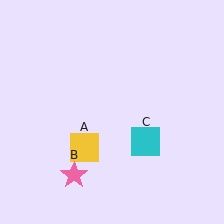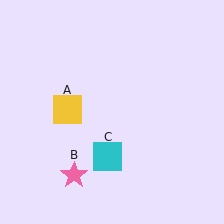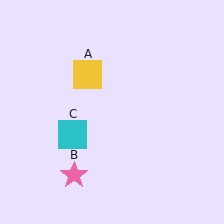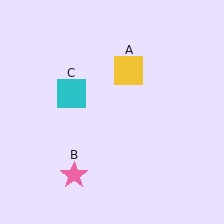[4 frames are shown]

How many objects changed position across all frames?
2 objects changed position: yellow square (object A), cyan square (object C).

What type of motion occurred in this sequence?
The yellow square (object A), cyan square (object C) rotated clockwise around the center of the scene.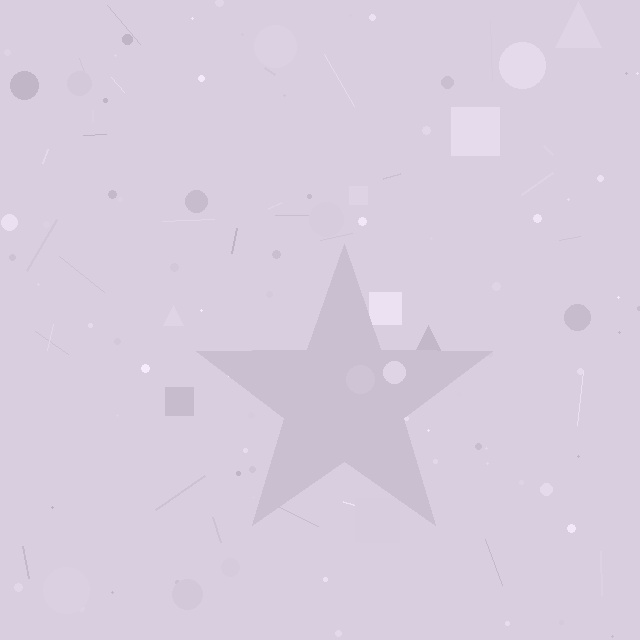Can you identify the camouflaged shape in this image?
The camouflaged shape is a star.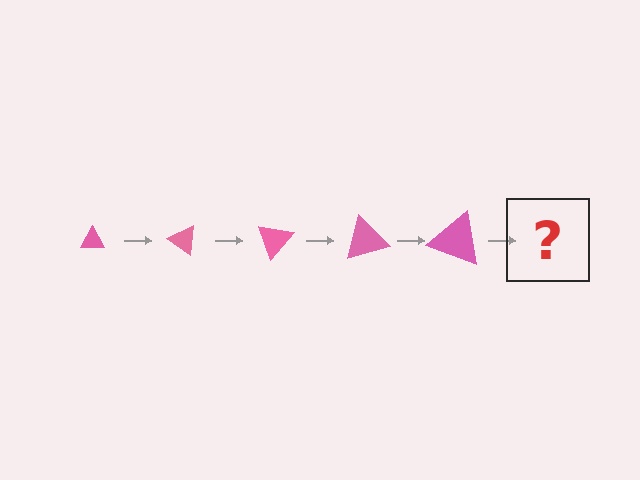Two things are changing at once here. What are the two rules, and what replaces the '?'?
The two rules are that the triangle grows larger each step and it rotates 35 degrees each step. The '?' should be a triangle, larger than the previous one and rotated 175 degrees from the start.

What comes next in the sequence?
The next element should be a triangle, larger than the previous one and rotated 175 degrees from the start.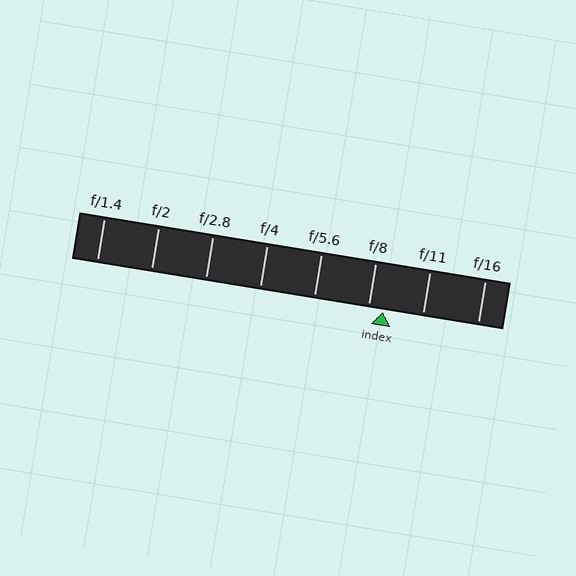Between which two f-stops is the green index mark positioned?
The index mark is between f/8 and f/11.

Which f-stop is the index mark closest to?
The index mark is closest to f/8.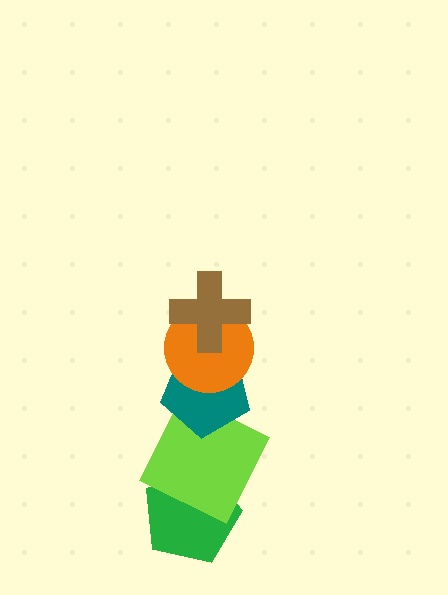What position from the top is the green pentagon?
The green pentagon is 5th from the top.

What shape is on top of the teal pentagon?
The orange circle is on top of the teal pentagon.